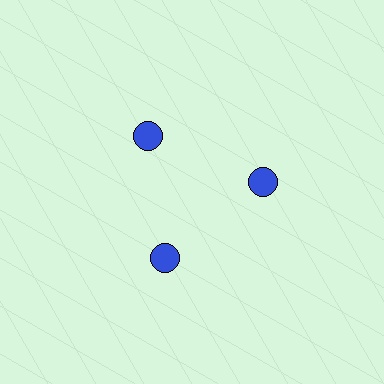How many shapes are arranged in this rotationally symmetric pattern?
There are 3 shapes, arranged in 3 groups of 1.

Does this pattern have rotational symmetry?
Yes, this pattern has 3-fold rotational symmetry. It looks the same after rotating 120 degrees around the center.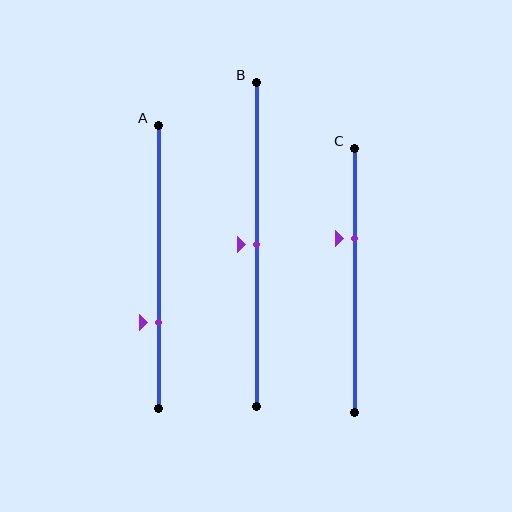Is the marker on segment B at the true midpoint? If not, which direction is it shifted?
Yes, the marker on segment B is at the true midpoint.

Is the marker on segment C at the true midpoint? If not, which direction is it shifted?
No, the marker on segment C is shifted upward by about 16% of the segment length.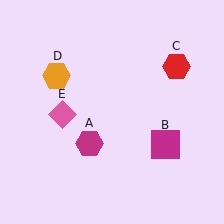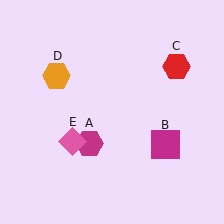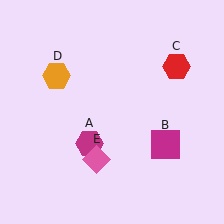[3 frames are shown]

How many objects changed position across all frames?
1 object changed position: pink diamond (object E).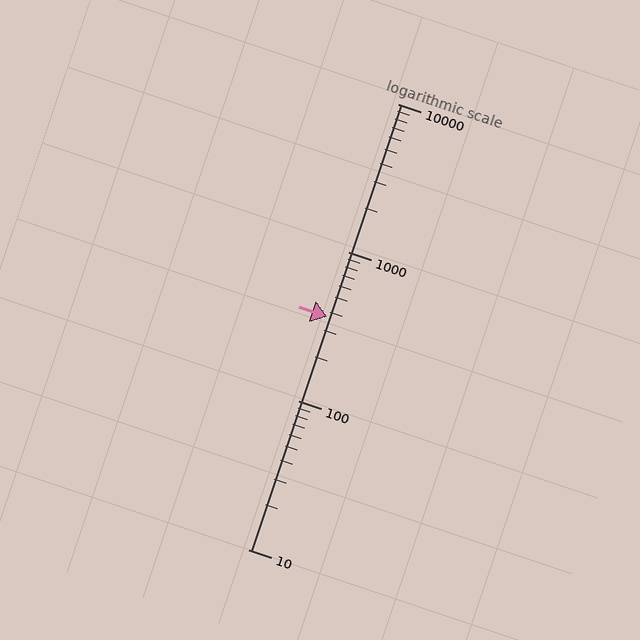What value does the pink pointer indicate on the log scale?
The pointer indicates approximately 370.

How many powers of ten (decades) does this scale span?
The scale spans 3 decades, from 10 to 10000.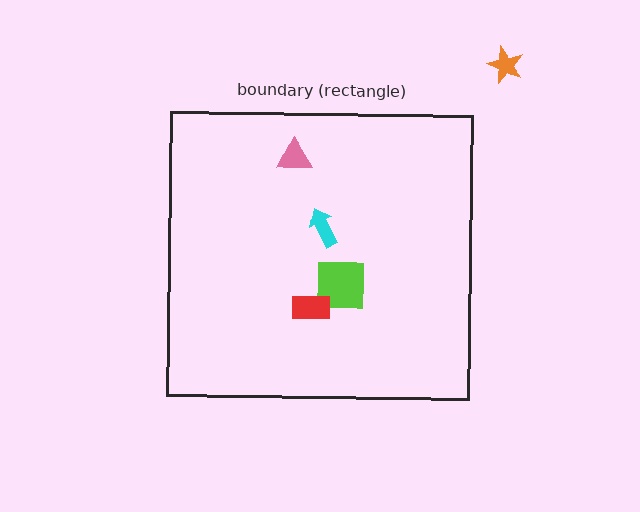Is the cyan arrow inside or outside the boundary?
Inside.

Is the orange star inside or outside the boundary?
Outside.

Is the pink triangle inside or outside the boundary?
Inside.